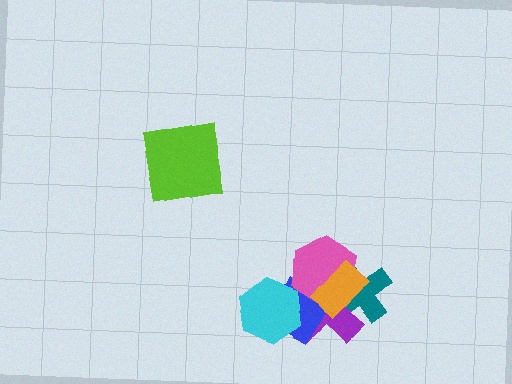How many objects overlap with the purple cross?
5 objects overlap with the purple cross.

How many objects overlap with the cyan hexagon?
2 objects overlap with the cyan hexagon.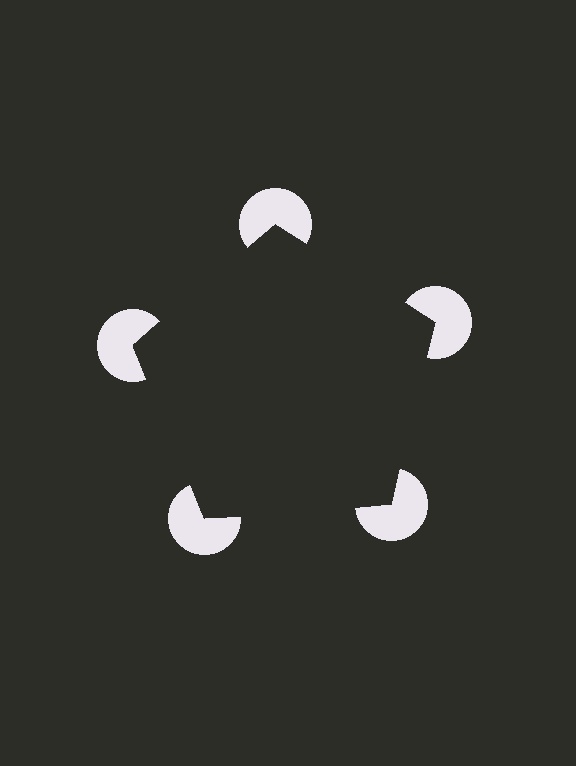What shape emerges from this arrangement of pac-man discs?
An illusory pentagon — its edges are inferred from the aligned wedge cuts in the pac-man discs, not physically drawn.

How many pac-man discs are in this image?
There are 5 — one at each vertex of the illusory pentagon.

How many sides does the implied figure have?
5 sides.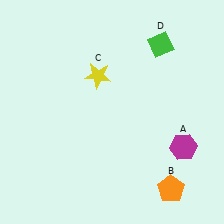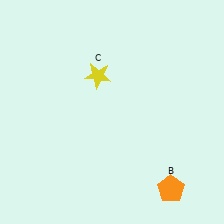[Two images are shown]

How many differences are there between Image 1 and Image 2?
There are 2 differences between the two images.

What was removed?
The magenta hexagon (A), the green diamond (D) were removed in Image 2.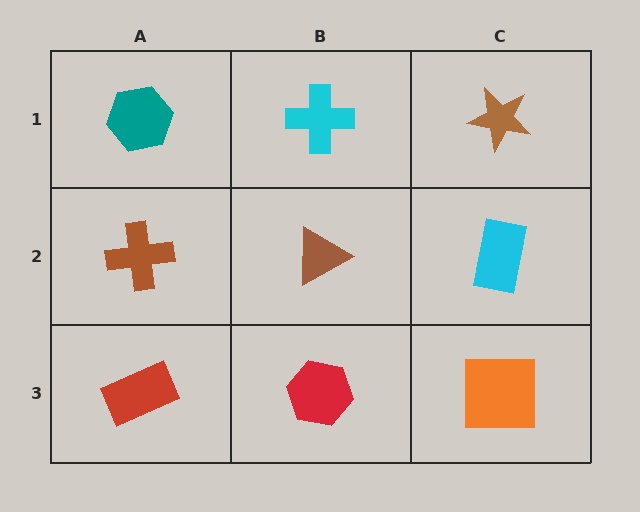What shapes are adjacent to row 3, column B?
A brown triangle (row 2, column B), a red rectangle (row 3, column A), an orange square (row 3, column C).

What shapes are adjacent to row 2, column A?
A teal hexagon (row 1, column A), a red rectangle (row 3, column A), a brown triangle (row 2, column B).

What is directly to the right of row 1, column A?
A cyan cross.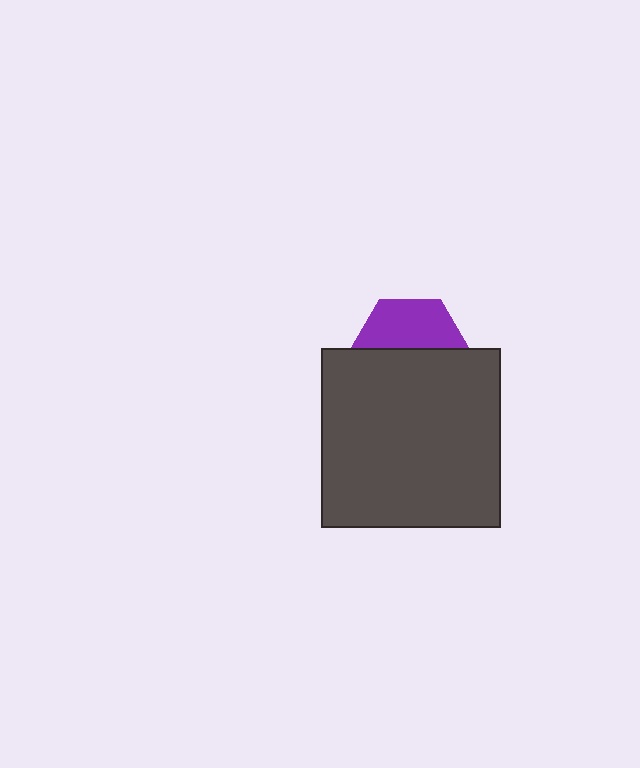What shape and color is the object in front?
The object in front is a dark gray square.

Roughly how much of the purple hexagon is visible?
A small part of it is visible (roughly 44%).